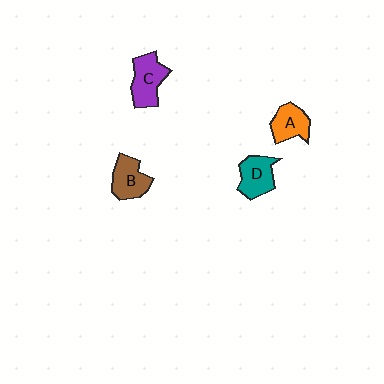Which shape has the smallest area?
Shape A (orange).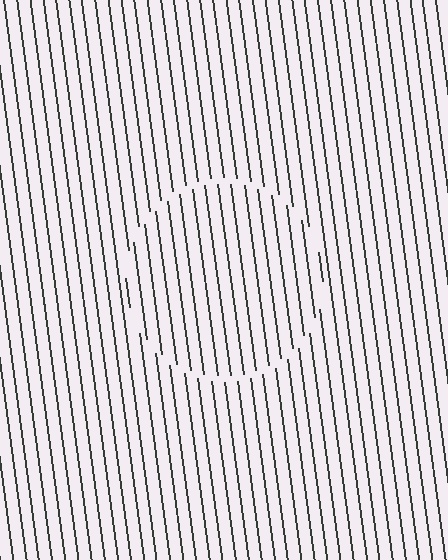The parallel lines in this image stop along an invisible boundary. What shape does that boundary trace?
An illusory circle. The interior of the shape contains the same grating, shifted by half a period — the contour is defined by the phase discontinuity where line-ends from the inner and outer gratings abut.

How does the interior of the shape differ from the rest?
The interior of the shape contains the same grating, shifted by half a period — the contour is defined by the phase discontinuity where line-ends from the inner and outer gratings abut.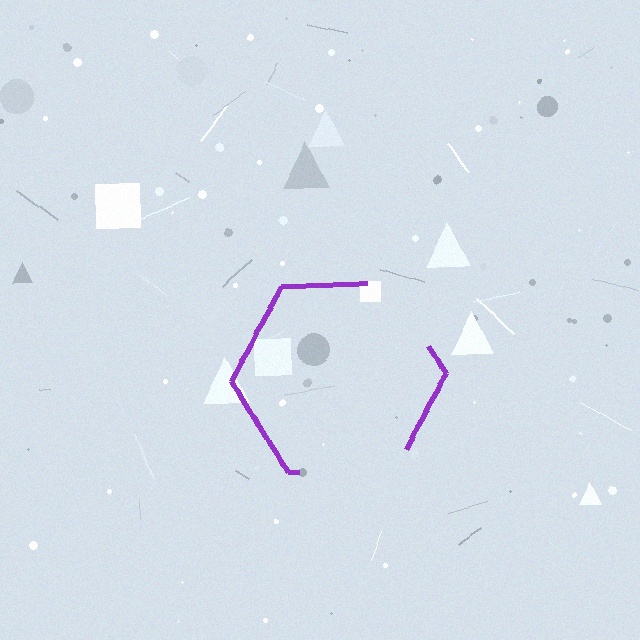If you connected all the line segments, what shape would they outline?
They would outline a hexagon.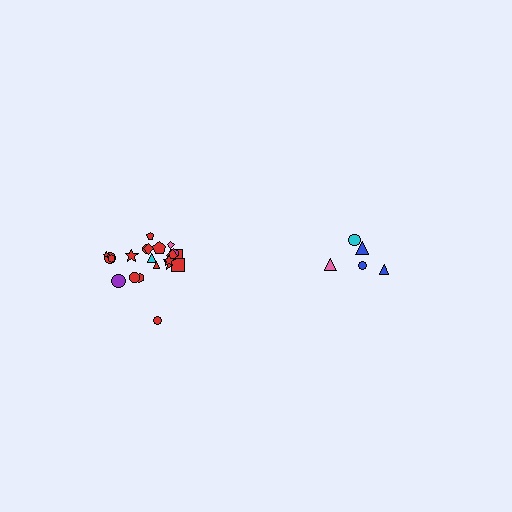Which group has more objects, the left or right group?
The left group.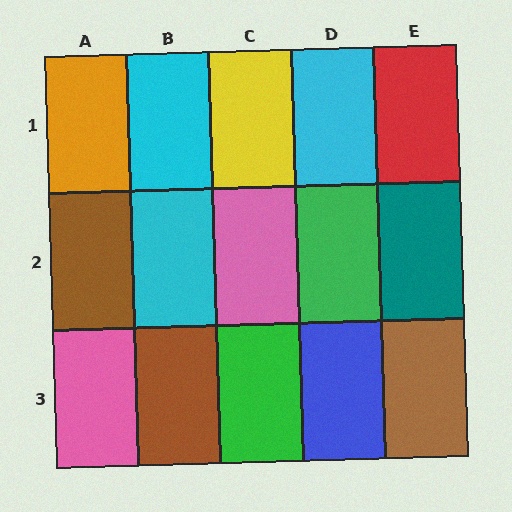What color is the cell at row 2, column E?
Teal.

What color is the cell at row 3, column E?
Brown.